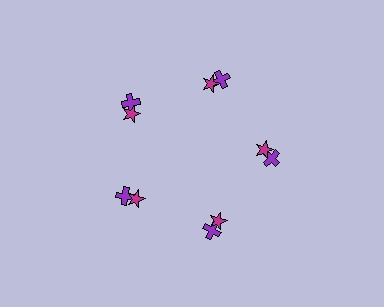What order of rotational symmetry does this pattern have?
This pattern has 5-fold rotational symmetry.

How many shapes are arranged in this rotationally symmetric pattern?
There are 10 shapes, arranged in 5 groups of 2.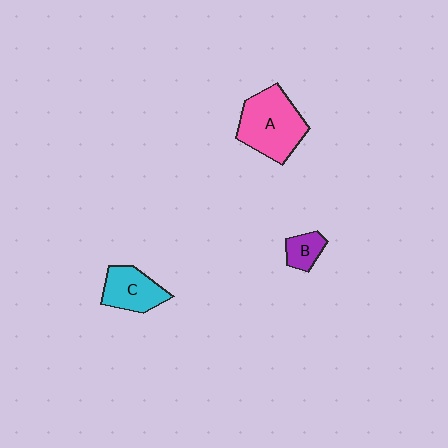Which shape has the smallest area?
Shape B (purple).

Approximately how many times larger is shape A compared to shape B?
Approximately 3.0 times.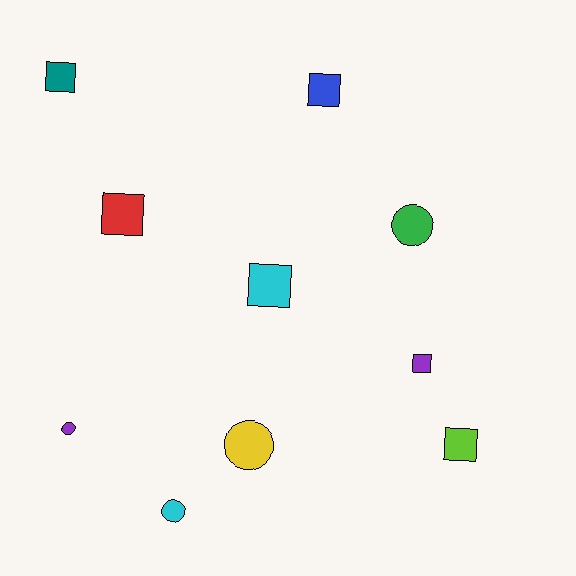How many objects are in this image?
There are 10 objects.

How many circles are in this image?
There are 4 circles.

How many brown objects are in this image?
There are no brown objects.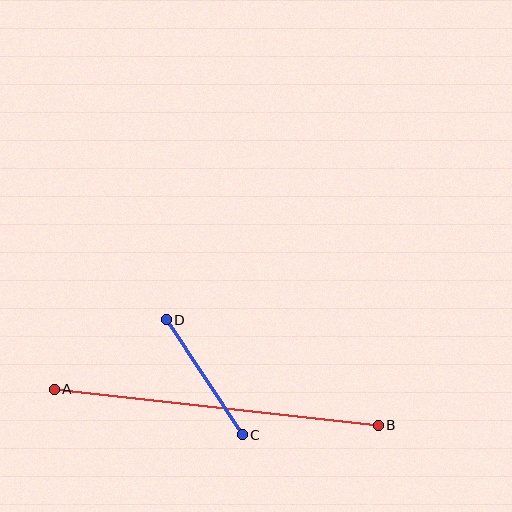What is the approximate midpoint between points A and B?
The midpoint is at approximately (216, 407) pixels.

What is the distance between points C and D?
The distance is approximately 138 pixels.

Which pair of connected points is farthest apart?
Points A and B are farthest apart.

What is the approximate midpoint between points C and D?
The midpoint is at approximately (204, 377) pixels.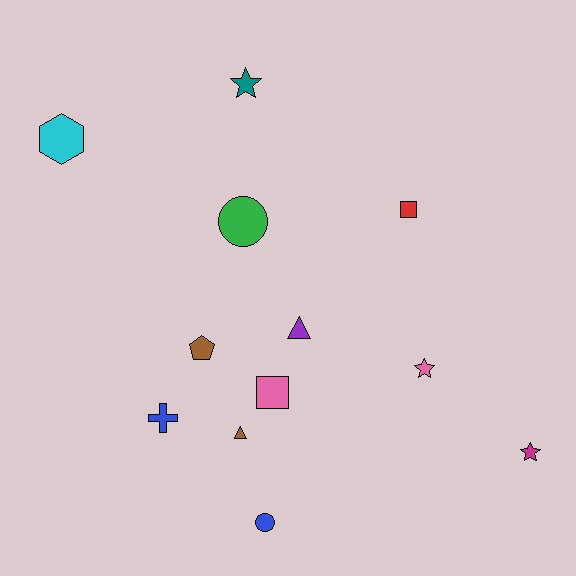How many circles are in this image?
There are 2 circles.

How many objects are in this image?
There are 12 objects.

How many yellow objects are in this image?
There are no yellow objects.